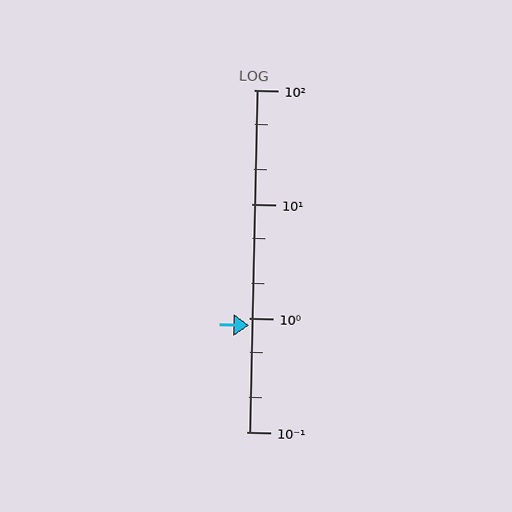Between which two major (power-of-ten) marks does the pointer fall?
The pointer is between 0.1 and 1.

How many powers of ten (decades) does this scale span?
The scale spans 3 decades, from 0.1 to 100.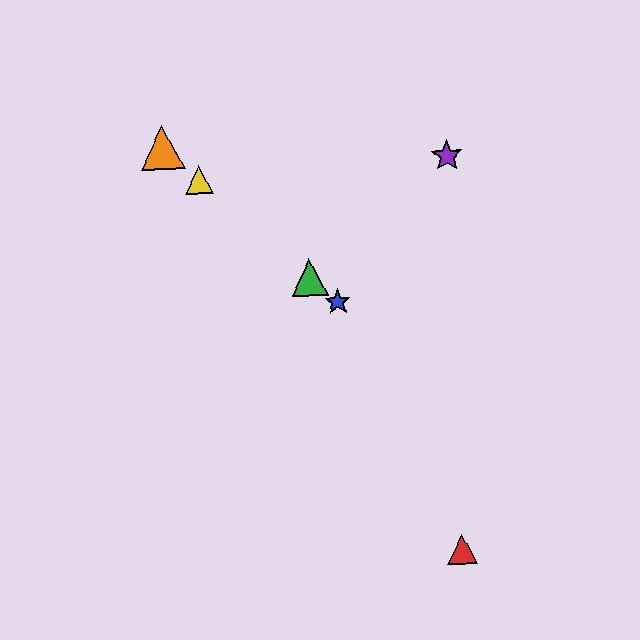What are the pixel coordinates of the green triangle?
The green triangle is at (310, 277).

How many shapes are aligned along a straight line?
4 shapes (the blue star, the green triangle, the yellow triangle, the orange triangle) are aligned along a straight line.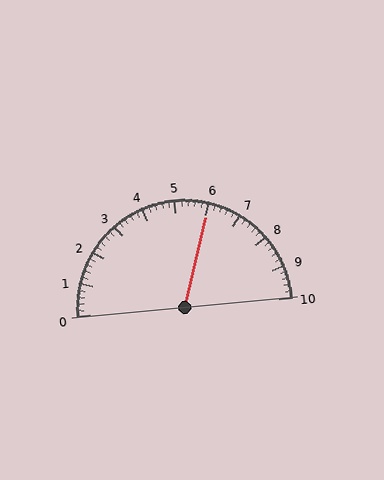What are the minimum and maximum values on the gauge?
The gauge ranges from 0 to 10.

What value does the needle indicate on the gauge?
The needle indicates approximately 6.0.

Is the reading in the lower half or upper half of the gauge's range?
The reading is in the upper half of the range (0 to 10).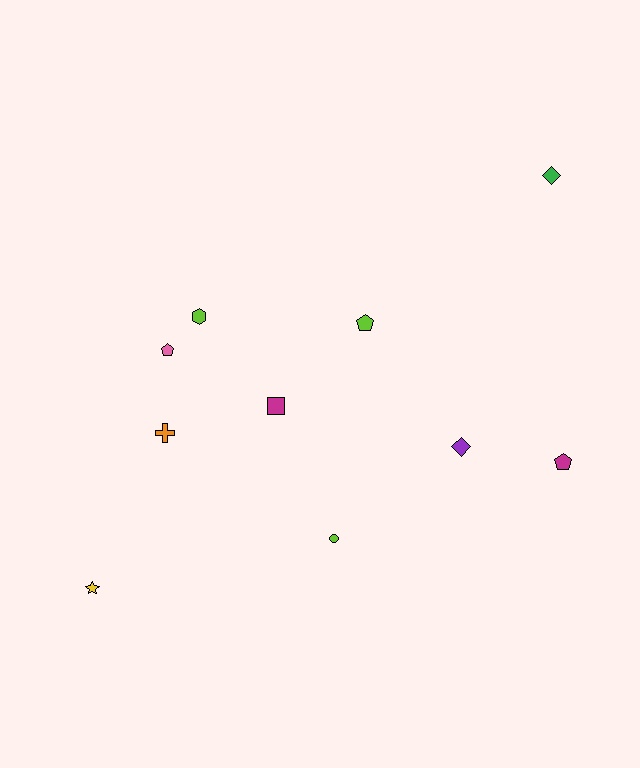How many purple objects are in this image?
There is 1 purple object.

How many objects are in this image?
There are 10 objects.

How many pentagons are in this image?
There are 3 pentagons.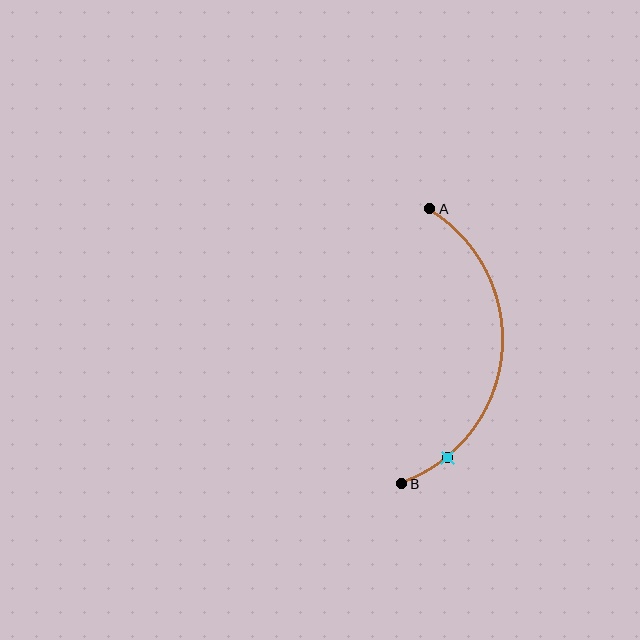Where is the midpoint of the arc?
The arc midpoint is the point on the curve farthest from the straight line joining A and B. It sits to the right of that line.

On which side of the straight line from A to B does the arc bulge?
The arc bulges to the right of the straight line connecting A and B.